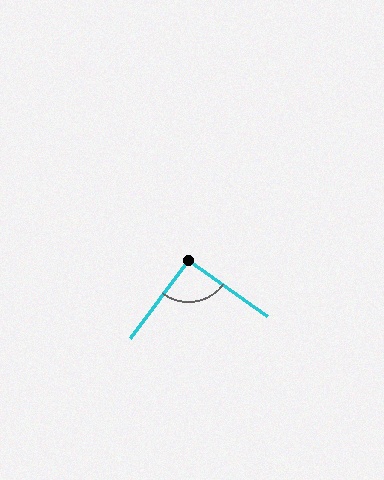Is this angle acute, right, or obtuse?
It is approximately a right angle.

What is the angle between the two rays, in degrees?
Approximately 92 degrees.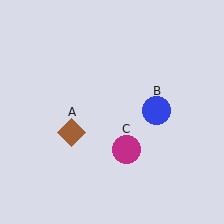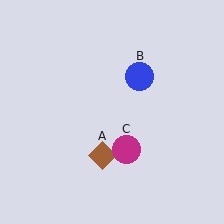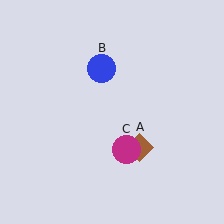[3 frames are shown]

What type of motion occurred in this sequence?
The brown diamond (object A), blue circle (object B) rotated counterclockwise around the center of the scene.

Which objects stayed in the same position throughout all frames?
Magenta circle (object C) remained stationary.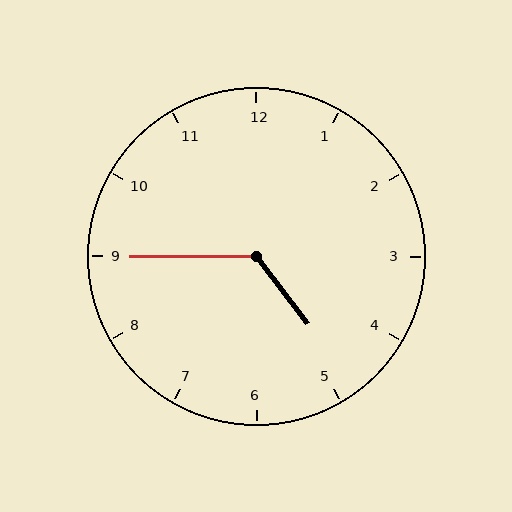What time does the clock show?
4:45.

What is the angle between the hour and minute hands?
Approximately 128 degrees.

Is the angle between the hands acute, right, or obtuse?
It is obtuse.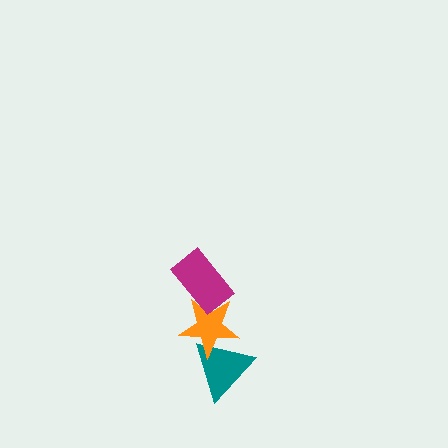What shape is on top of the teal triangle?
The orange star is on top of the teal triangle.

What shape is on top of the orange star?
The magenta rectangle is on top of the orange star.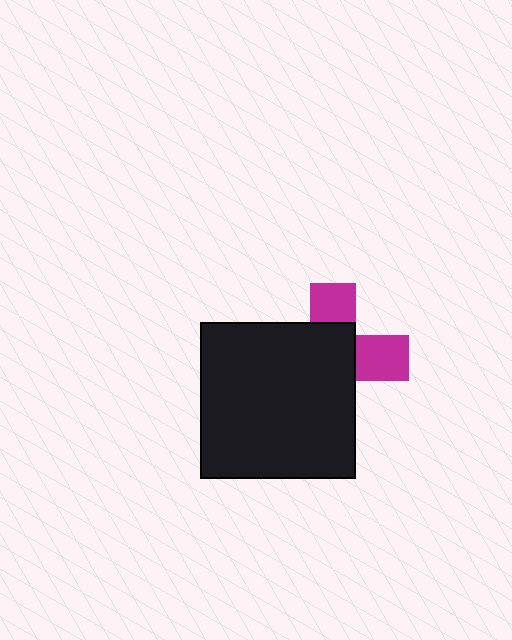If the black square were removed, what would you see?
You would see the complete magenta cross.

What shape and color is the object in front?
The object in front is a black square.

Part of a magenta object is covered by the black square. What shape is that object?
It is a cross.